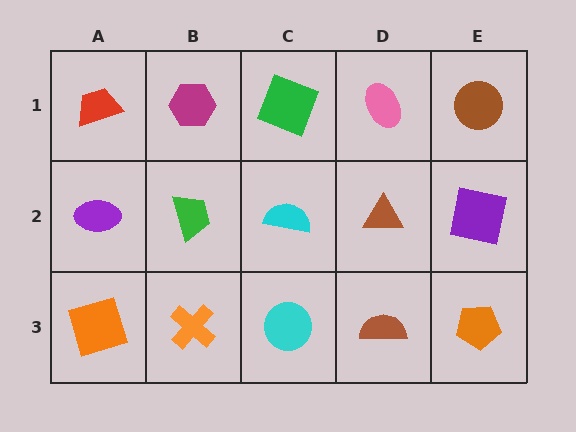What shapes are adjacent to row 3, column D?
A brown triangle (row 2, column D), a cyan circle (row 3, column C), an orange pentagon (row 3, column E).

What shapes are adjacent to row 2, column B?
A magenta hexagon (row 1, column B), an orange cross (row 3, column B), a purple ellipse (row 2, column A), a cyan semicircle (row 2, column C).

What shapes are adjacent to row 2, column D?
A pink ellipse (row 1, column D), a brown semicircle (row 3, column D), a cyan semicircle (row 2, column C), a purple square (row 2, column E).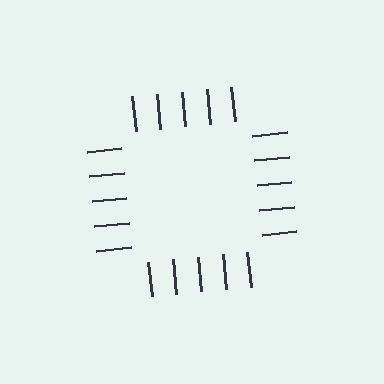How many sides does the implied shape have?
4 sides — the line-ends trace a square.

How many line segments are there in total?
20 — 5 along each of the 4 edges.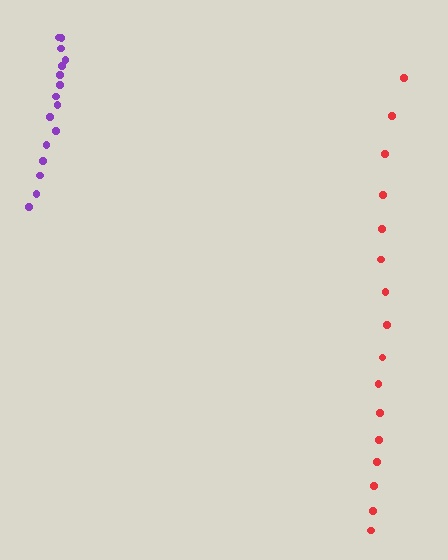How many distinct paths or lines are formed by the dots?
There are 2 distinct paths.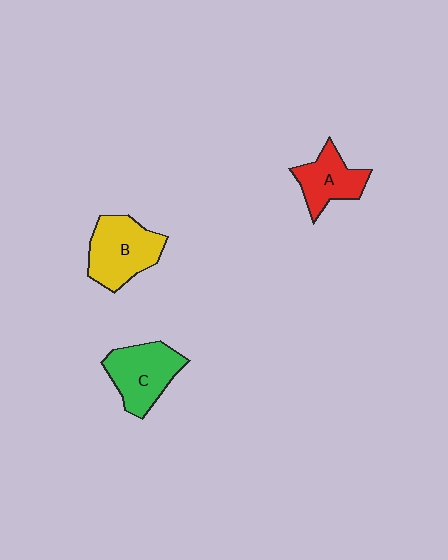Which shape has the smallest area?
Shape A (red).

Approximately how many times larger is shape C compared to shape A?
Approximately 1.3 times.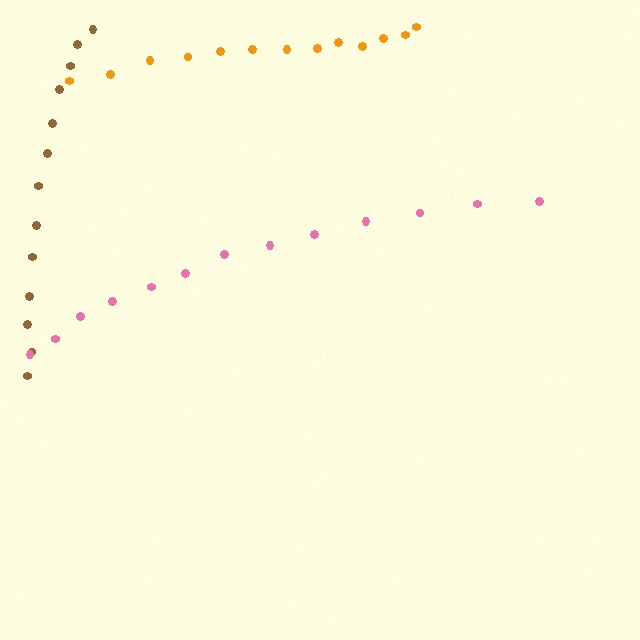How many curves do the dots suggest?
There are 3 distinct paths.